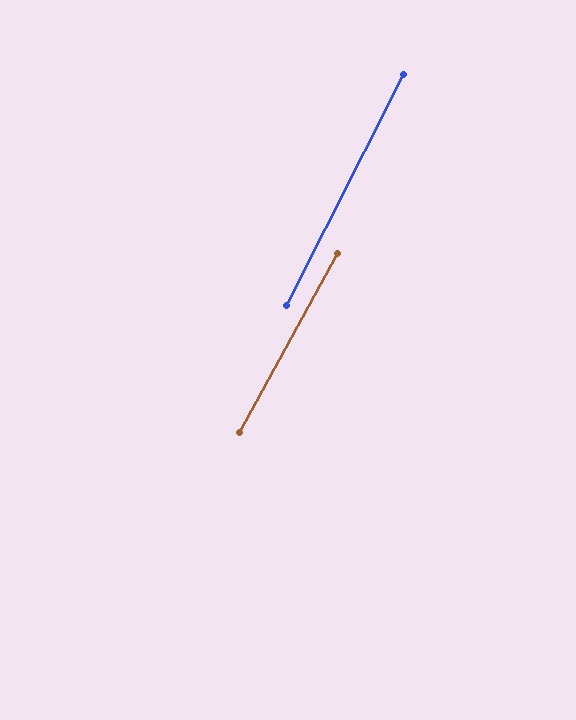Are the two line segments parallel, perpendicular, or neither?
Parallel — their directions differ by only 1.9°.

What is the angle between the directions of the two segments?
Approximately 2 degrees.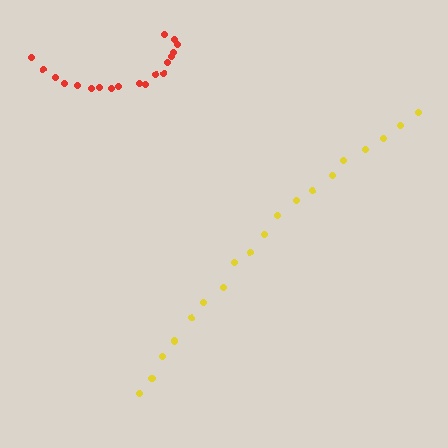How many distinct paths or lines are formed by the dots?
There are 2 distinct paths.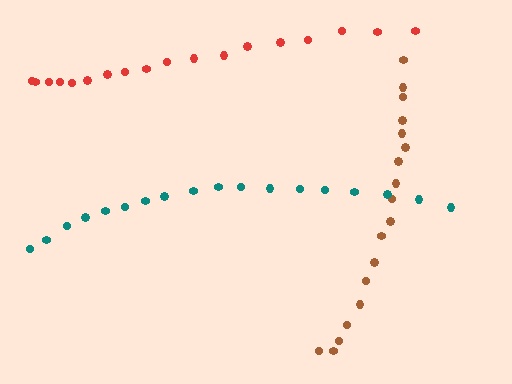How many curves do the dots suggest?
There are 3 distinct paths.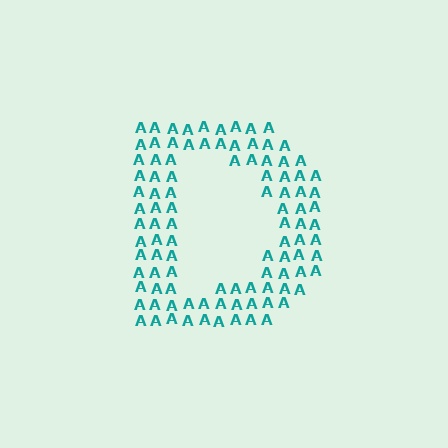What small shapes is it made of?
It is made of small letter A's.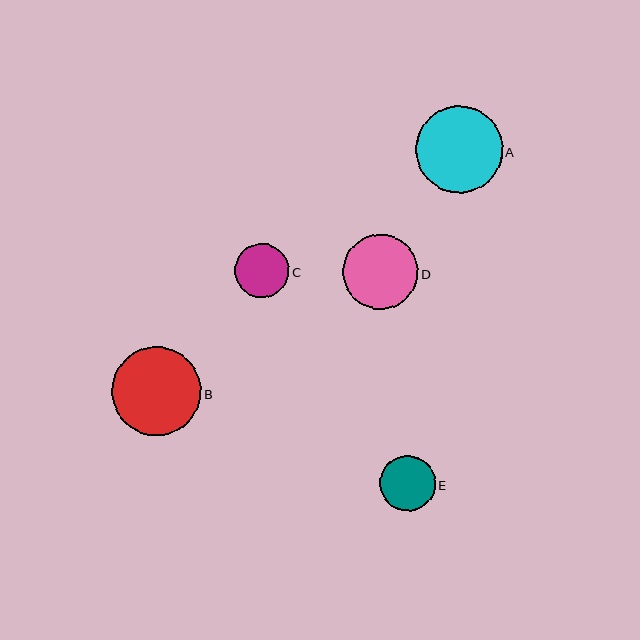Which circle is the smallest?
Circle C is the smallest with a size of approximately 54 pixels.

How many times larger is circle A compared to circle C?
Circle A is approximately 1.6 times the size of circle C.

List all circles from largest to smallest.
From largest to smallest: B, A, D, E, C.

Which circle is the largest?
Circle B is the largest with a size of approximately 90 pixels.